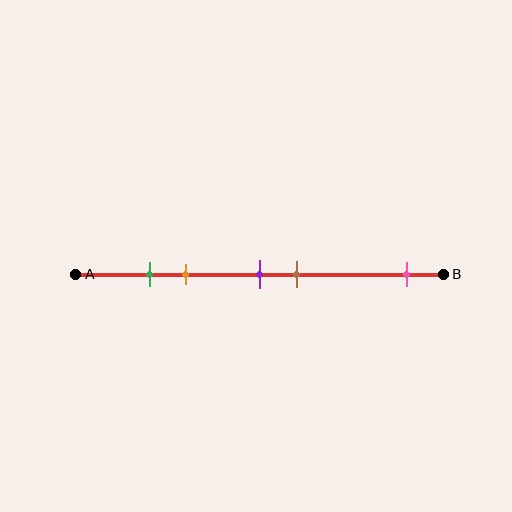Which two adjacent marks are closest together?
The green and orange marks are the closest adjacent pair.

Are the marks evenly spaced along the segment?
No, the marks are not evenly spaced.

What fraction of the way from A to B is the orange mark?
The orange mark is approximately 30% (0.3) of the way from A to B.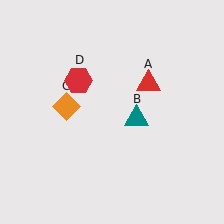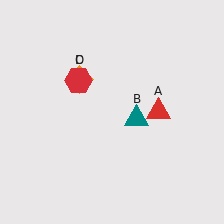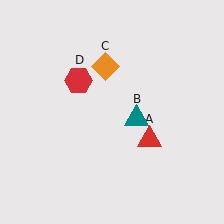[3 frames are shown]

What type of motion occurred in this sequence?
The red triangle (object A), orange diamond (object C) rotated clockwise around the center of the scene.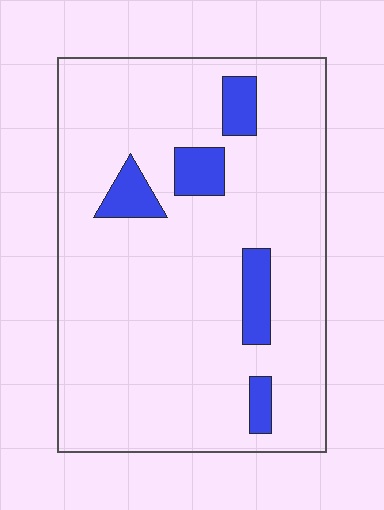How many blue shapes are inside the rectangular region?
5.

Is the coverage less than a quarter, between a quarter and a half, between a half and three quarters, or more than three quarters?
Less than a quarter.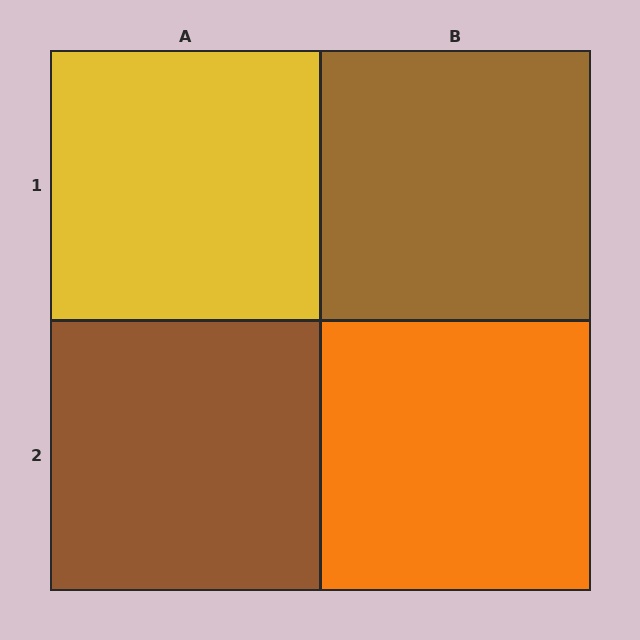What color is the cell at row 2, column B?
Orange.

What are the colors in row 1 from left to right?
Yellow, brown.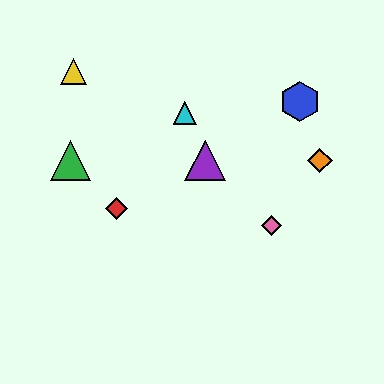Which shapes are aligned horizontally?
The green triangle, the purple triangle, the orange diamond are aligned horizontally.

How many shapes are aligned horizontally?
3 shapes (the green triangle, the purple triangle, the orange diamond) are aligned horizontally.